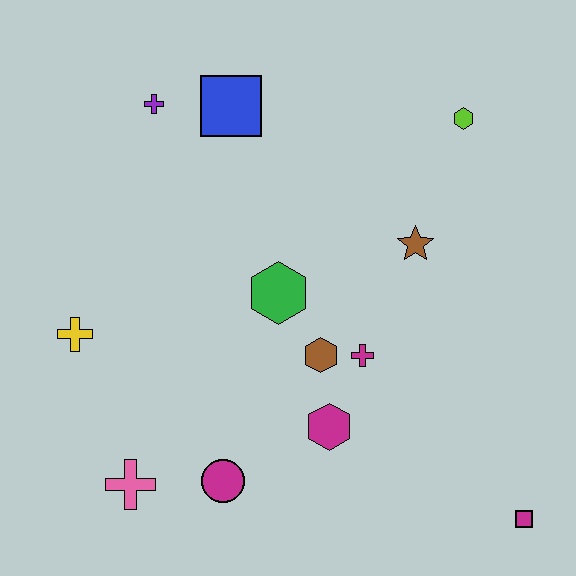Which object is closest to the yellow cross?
The pink cross is closest to the yellow cross.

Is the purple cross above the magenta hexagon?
Yes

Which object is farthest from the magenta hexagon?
The purple cross is farthest from the magenta hexagon.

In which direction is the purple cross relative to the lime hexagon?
The purple cross is to the left of the lime hexagon.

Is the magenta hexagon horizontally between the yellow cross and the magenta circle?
No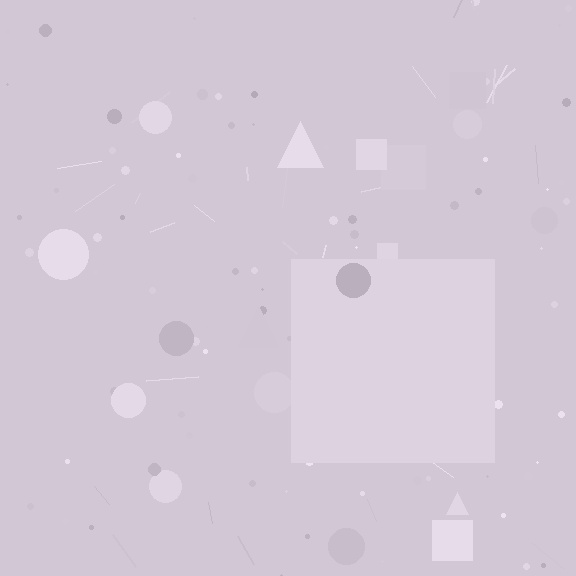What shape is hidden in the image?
A square is hidden in the image.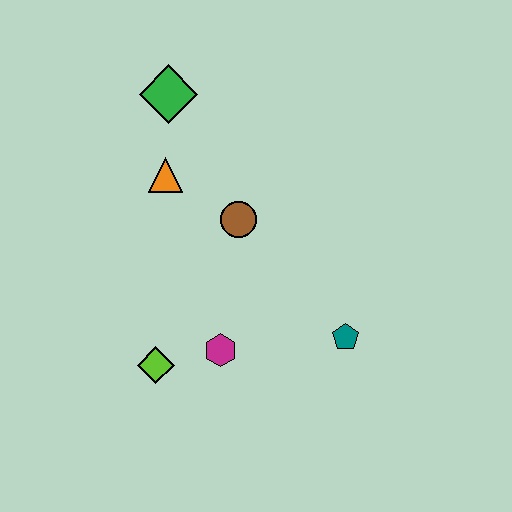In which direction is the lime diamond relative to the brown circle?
The lime diamond is below the brown circle.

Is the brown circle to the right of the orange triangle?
Yes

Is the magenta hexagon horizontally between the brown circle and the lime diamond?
Yes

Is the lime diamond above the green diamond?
No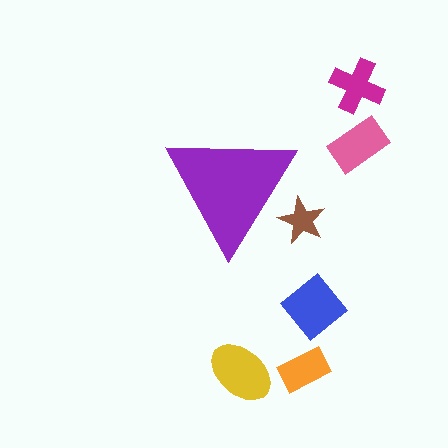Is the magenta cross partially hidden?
No, the magenta cross is fully visible.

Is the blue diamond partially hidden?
No, the blue diamond is fully visible.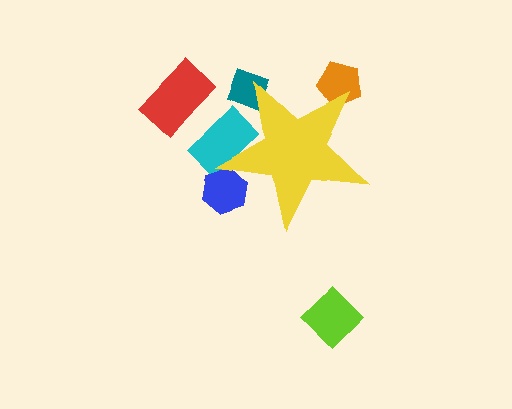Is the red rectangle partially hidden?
No, the red rectangle is fully visible.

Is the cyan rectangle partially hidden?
Yes, the cyan rectangle is partially hidden behind the yellow star.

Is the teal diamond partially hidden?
Yes, the teal diamond is partially hidden behind the yellow star.